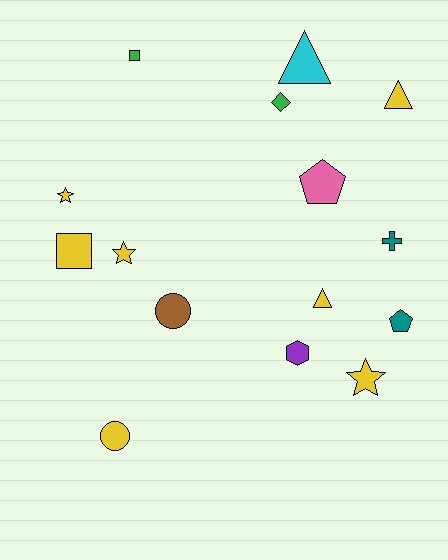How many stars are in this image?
There are 3 stars.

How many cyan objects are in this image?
There is 1 cyan object.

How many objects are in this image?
There are 15 objects.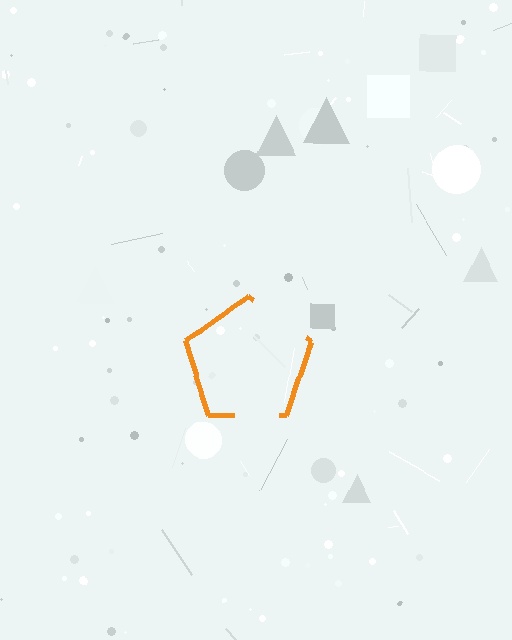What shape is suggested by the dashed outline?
The dashed outline suggests a pentagon.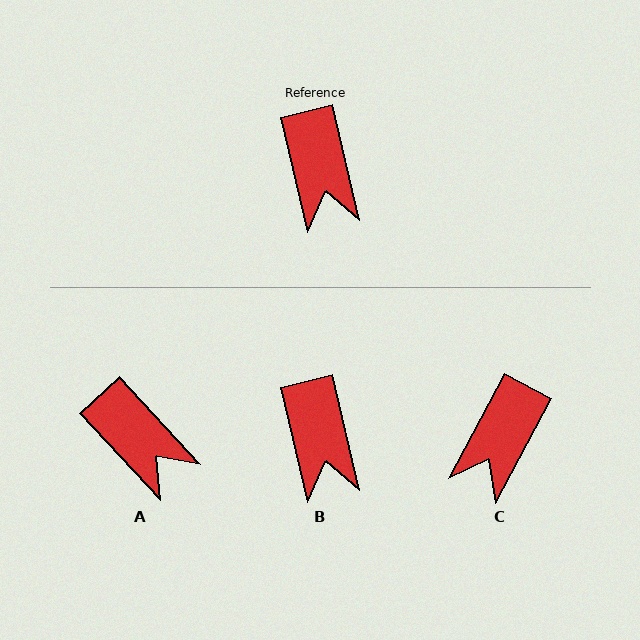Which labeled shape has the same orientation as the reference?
B.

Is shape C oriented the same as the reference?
No, it is off by about 41 degrees.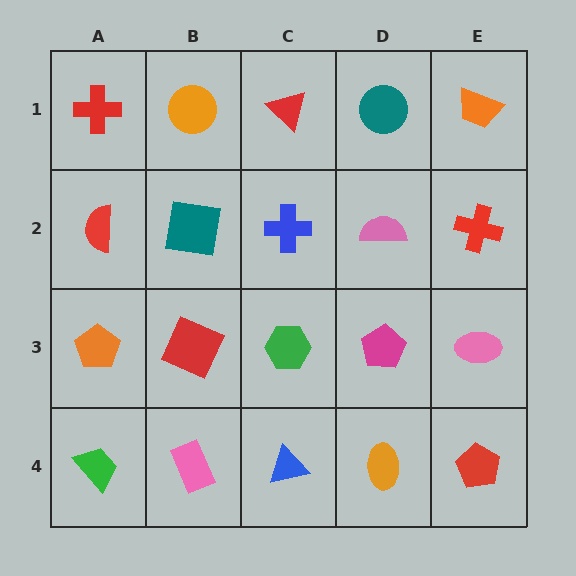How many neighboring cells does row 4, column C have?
3.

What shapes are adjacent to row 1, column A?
A red semicircle (row 2, column A), an orange circle (row 1, column B).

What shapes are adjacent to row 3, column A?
A red semicircle (row 2, column A), a green trapezoid (row 4, column A), a red square (row 3, column B).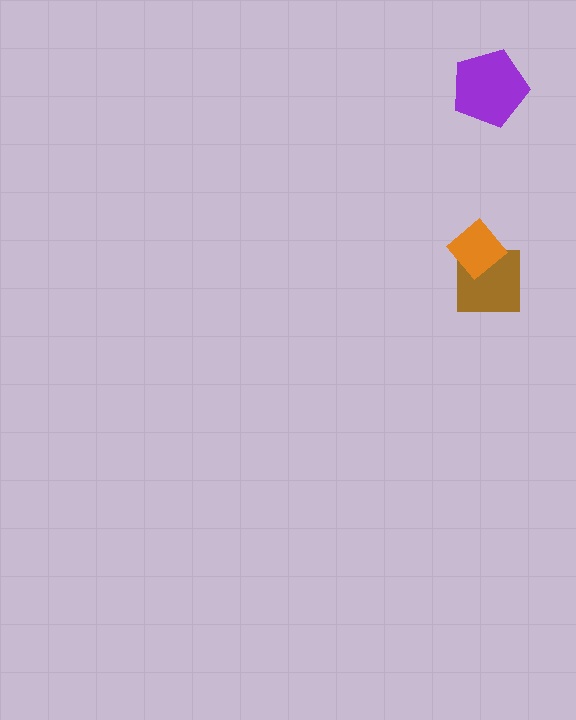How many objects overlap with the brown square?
1 object overlaps with the brown square.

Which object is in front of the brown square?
The orange diamond is in front of the brown square.